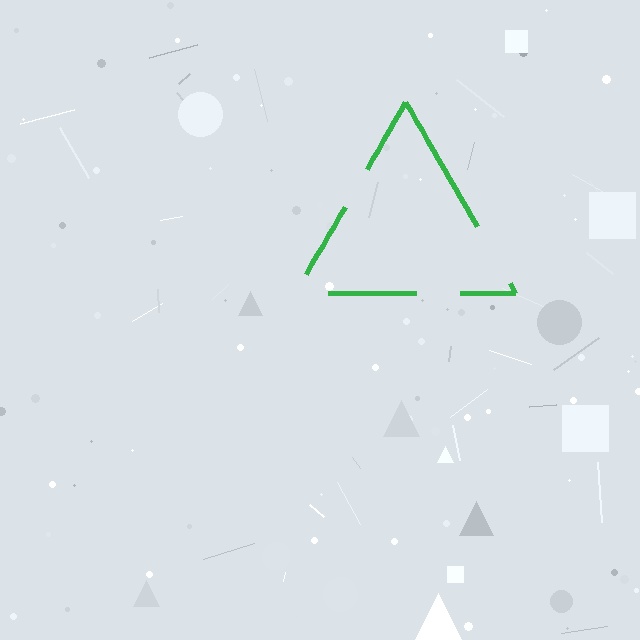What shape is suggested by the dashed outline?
The dashed outline suggests a triangle.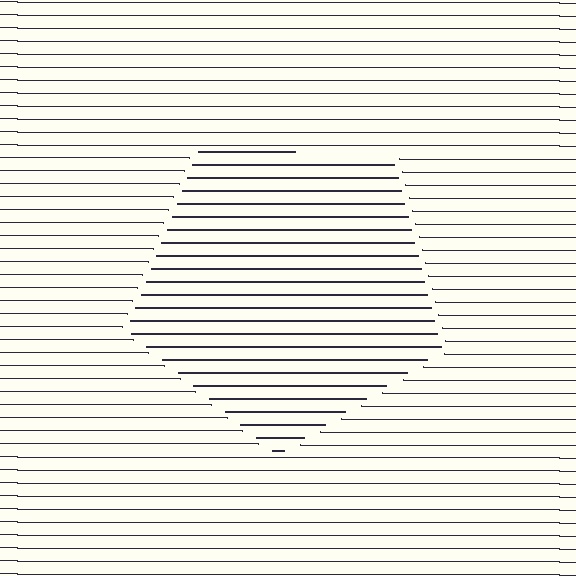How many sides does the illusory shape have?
5 sides — the line-ends trace a pentagon.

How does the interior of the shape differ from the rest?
The interior of the shape contains the same grating, shifted by half a period — the contour is defined by the phase discontinuity where line-ends from the inner and outer gratings abut.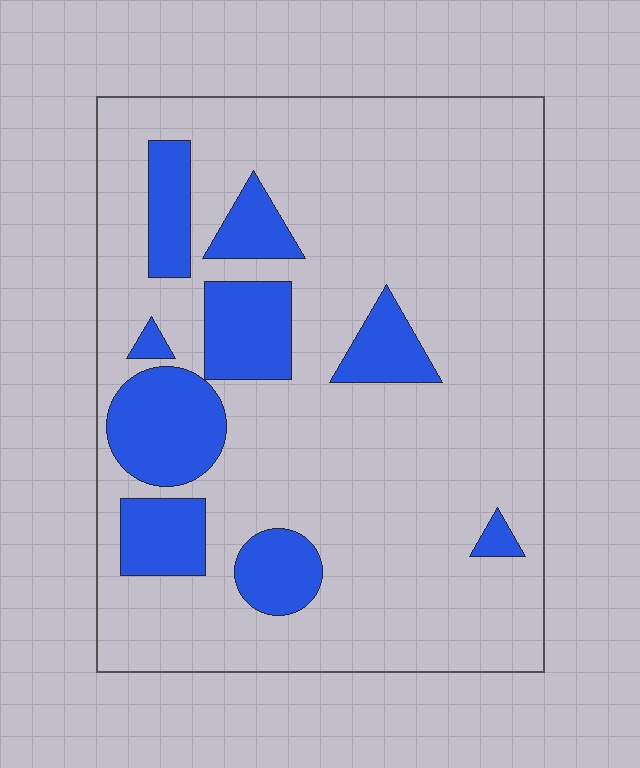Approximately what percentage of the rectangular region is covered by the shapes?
Approximately 20%.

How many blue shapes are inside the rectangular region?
9.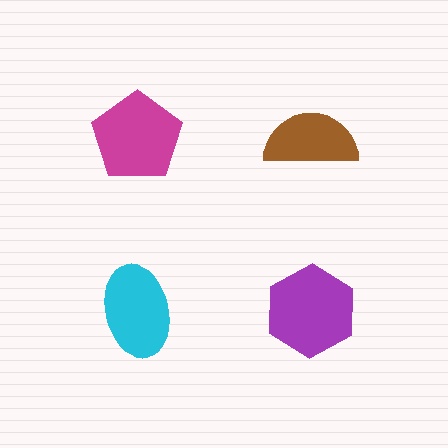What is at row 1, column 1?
A magenta pentagon.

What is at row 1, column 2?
A brown semicircle.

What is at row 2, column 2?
A purple hexagon.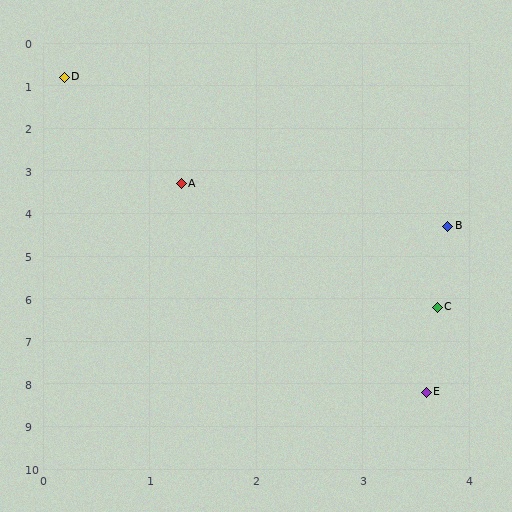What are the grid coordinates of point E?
Point E is at approximately (3.6, 8.2).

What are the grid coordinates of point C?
Point C is at approximately (3.7, 6.2).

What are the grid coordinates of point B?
Point B is at approximately (3.8, 4.3).